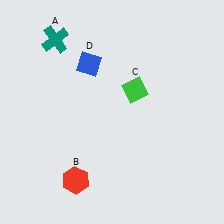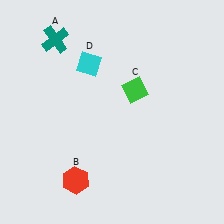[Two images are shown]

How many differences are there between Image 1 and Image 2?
There is 1 difference between the two images.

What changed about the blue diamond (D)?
In Image 1, D is blue. In Image 2, it changed to cyan.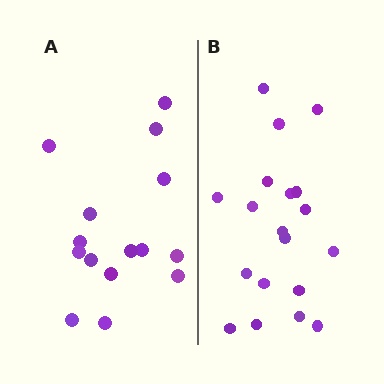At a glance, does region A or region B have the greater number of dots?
Region B (the right region) has more dots.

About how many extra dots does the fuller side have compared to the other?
Region B has about 4 more dots than region A.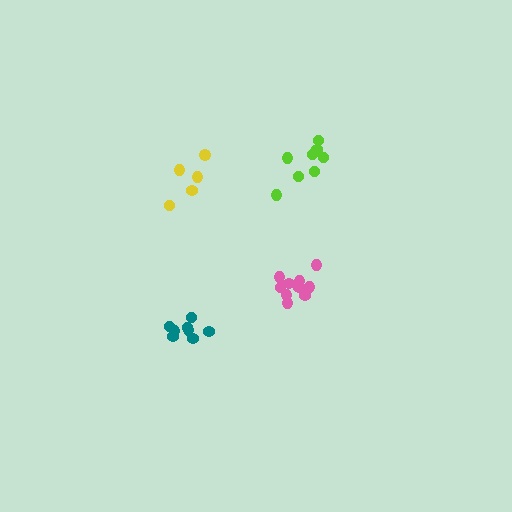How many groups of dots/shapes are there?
There are 4 groups.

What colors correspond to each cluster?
The clusters are colored: lime, yellow, teal, pink.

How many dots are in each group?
Group 1: 8 dots, Group 2: 5 dots, Group 3: 8 dots, Group 4: 11 dots (32 total).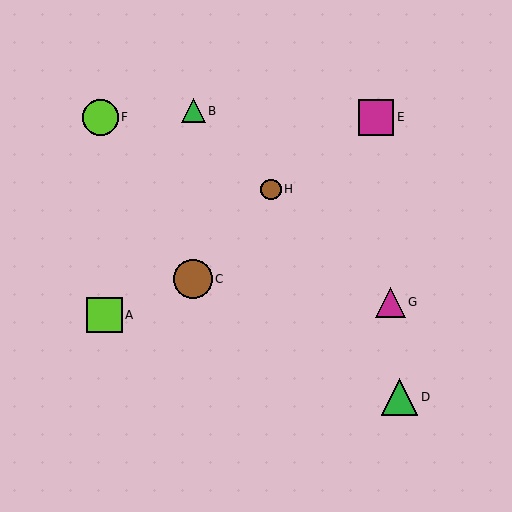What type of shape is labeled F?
Shape F is a lime circle.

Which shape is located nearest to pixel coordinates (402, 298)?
The magenta triangle (labeled G) at (391, 302) is nearest to that location.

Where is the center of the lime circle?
The center of the lime circle is at (100, 117).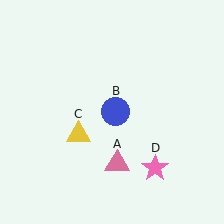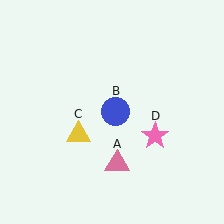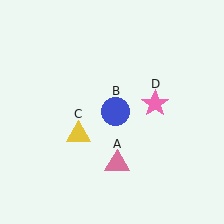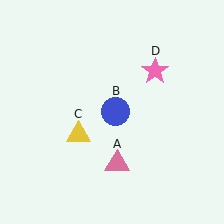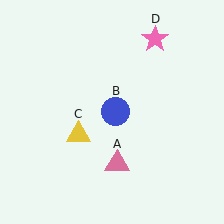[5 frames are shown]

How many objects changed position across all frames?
1 object changed position: pink star (object D).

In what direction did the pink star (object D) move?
The pink star (object D) moved up.